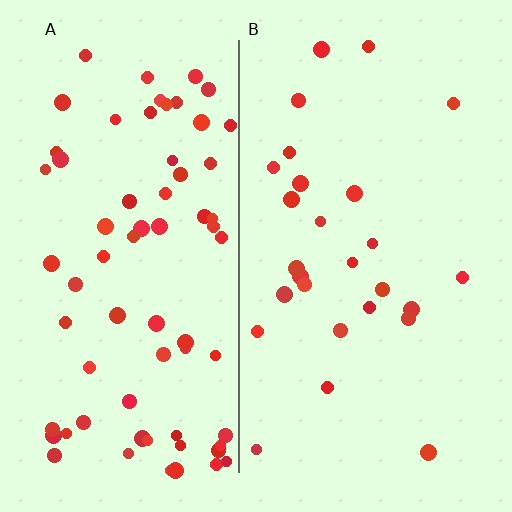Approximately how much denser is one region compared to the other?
Approximately 2.6× — region A over region B.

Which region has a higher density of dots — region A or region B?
A (the left).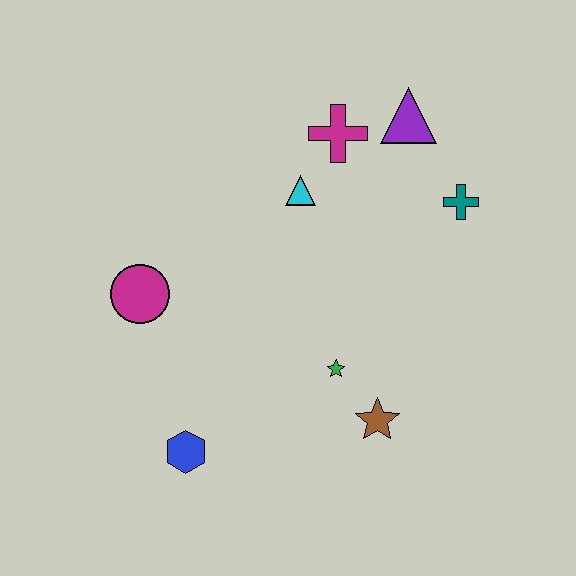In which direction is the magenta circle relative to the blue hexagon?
The magenta circle is above the blue hexagon.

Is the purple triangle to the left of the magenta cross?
No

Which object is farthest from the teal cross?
The blue hexagon is farthest from the teal cross.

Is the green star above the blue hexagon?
Yes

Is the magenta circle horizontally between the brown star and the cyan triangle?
No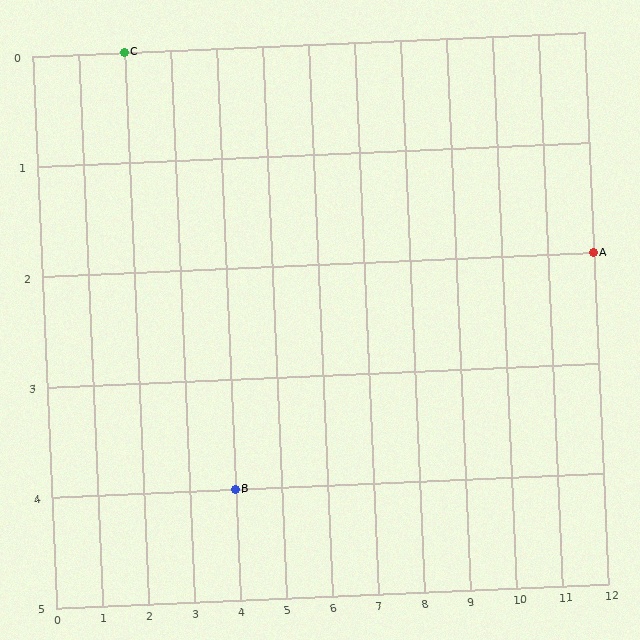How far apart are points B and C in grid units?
Points B and C are 2 columns and 4 rows apart (about 4.5 grid units diagonally).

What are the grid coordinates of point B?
Point B is at grid coordinates (4, 4).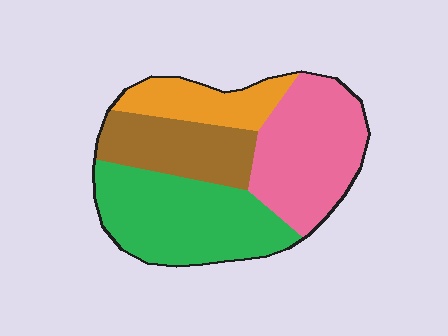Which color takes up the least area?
Orange, at roughly 15%.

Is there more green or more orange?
Green.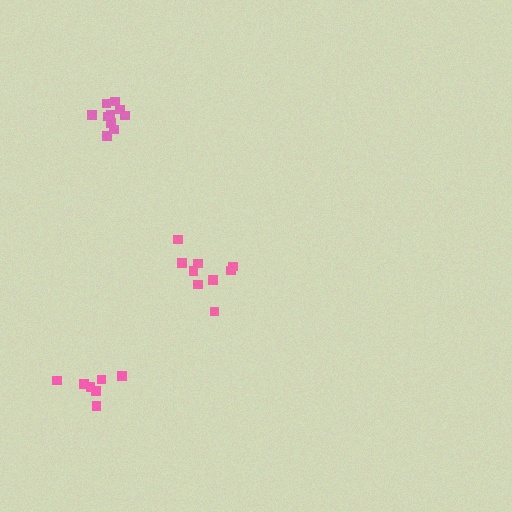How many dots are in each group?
Group 1: 9 dots, Group 2: 10 dots, Group 3: 7 dots (26 total).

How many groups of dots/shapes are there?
There are 3 groups.